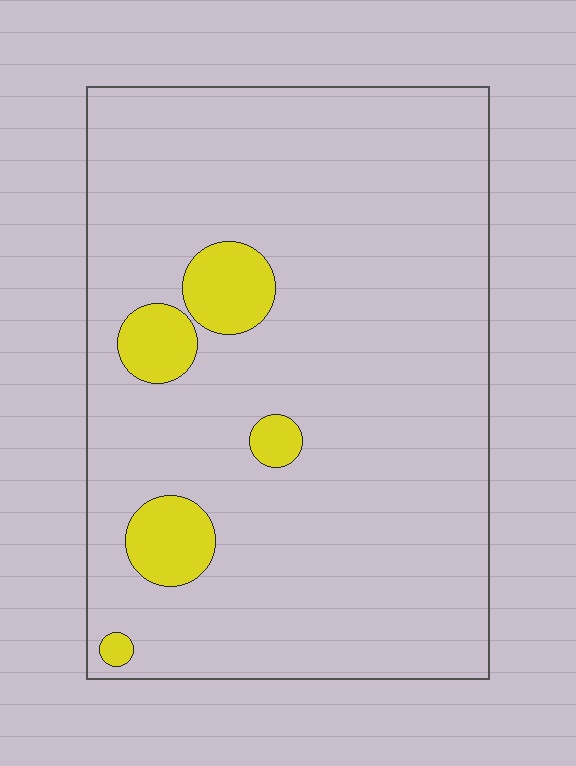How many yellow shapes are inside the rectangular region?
5.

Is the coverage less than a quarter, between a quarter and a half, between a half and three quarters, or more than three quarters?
Less than a quarter.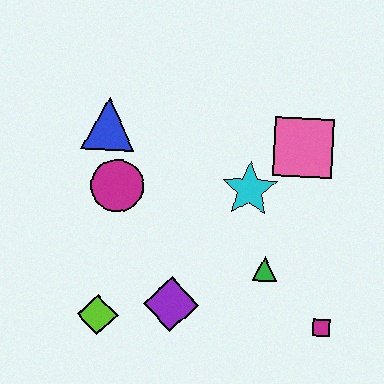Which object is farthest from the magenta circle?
The magenta square is farthest from the magenta circle.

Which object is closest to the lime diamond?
The purple diamond is closest to the lime diamond.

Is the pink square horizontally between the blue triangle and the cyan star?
No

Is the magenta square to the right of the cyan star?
Yes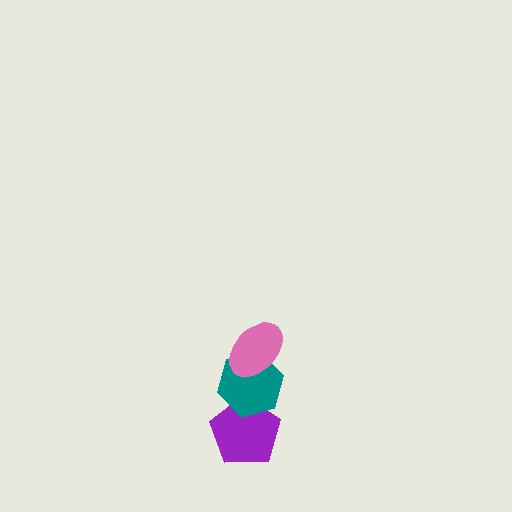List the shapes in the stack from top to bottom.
From top to bottom: the pink ellipse, the teal hexagon, the purple pentagon.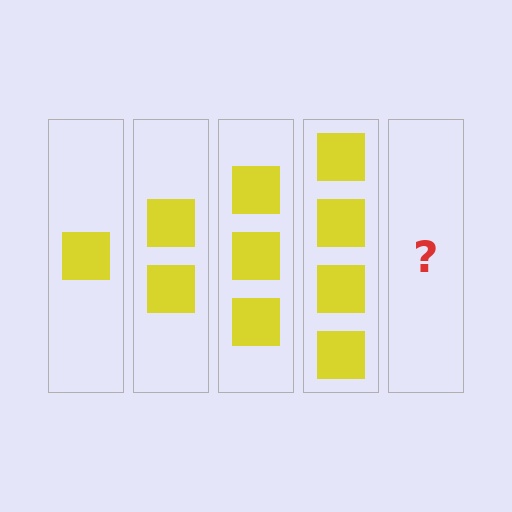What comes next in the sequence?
The next element should be 5 squares.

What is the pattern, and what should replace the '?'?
The pattern is that each step adds one more square. The '?' should be 5 squares.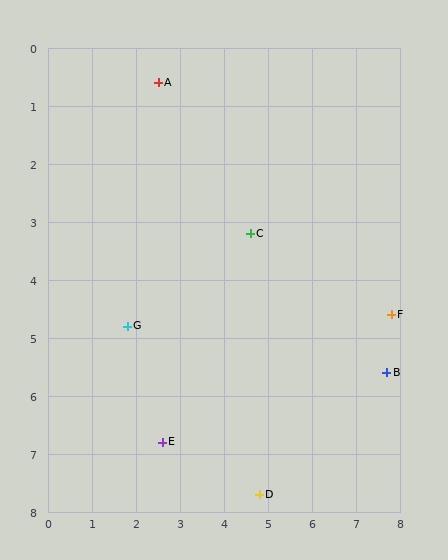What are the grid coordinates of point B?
Point B is at approximately (7.7, 5.6).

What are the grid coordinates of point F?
Point F is at approximately (7.8, 4.6).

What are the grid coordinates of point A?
Point A is at approximately (2.5, 0.6).